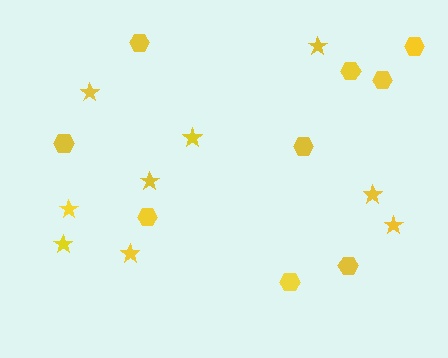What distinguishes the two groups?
There are 2 groups: one group of hexagons (9) and one group of stars (9).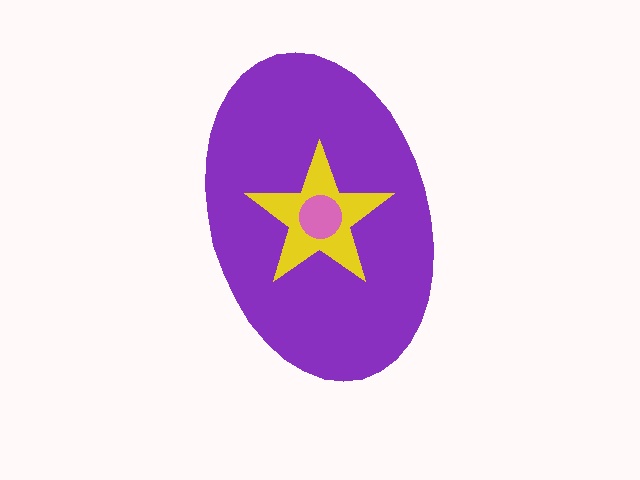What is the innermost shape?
The pink circle.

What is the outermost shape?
The purple ellipse.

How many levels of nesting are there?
3.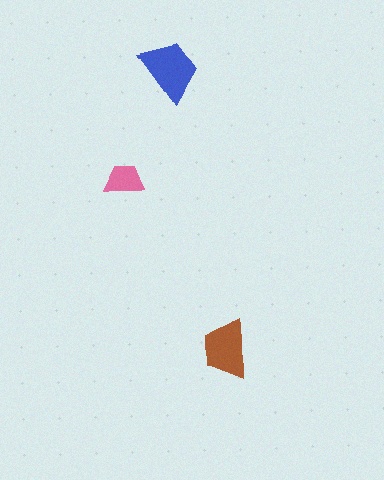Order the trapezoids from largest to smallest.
the blue one, the brown one, the pink one.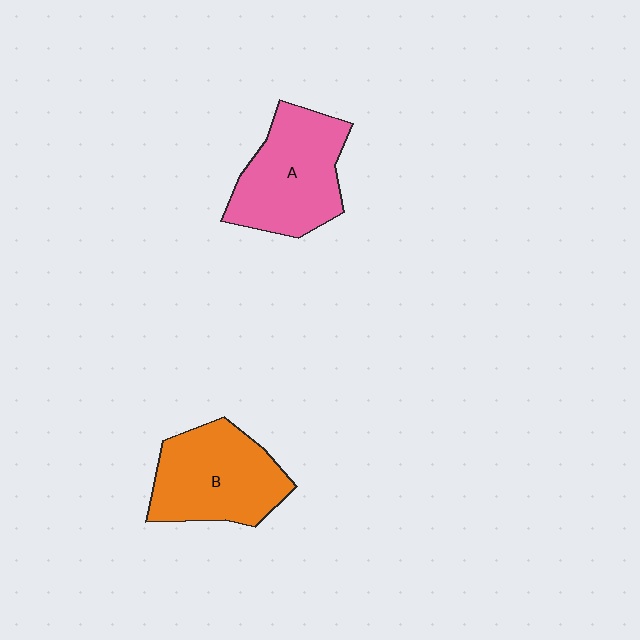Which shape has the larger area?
Shape A (pink).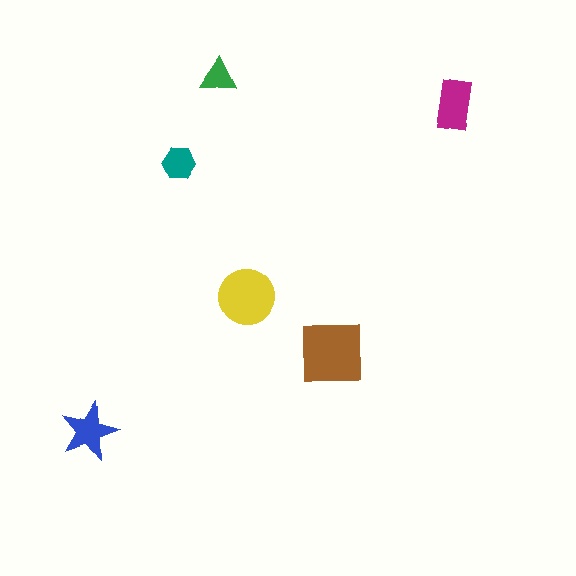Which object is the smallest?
The green triangle.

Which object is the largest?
The brown square.